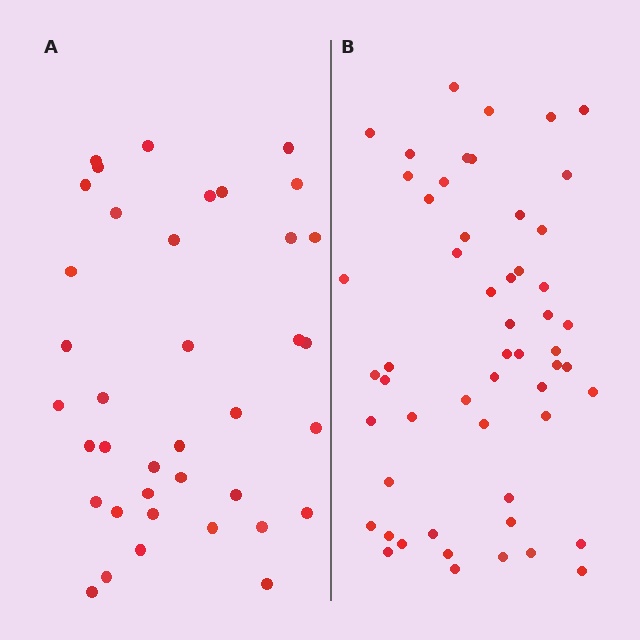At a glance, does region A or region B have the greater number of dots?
Region B (the right region) has more dots.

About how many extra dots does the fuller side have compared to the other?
Region B has approximately 15 more dots than region A.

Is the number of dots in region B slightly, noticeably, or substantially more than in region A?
Region B has noticeably more, but not dramatically so. The ratio is roughly 1.4 to 1.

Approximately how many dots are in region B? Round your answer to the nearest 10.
About 50 dots. (The exact count is 54, which rounds to 50.)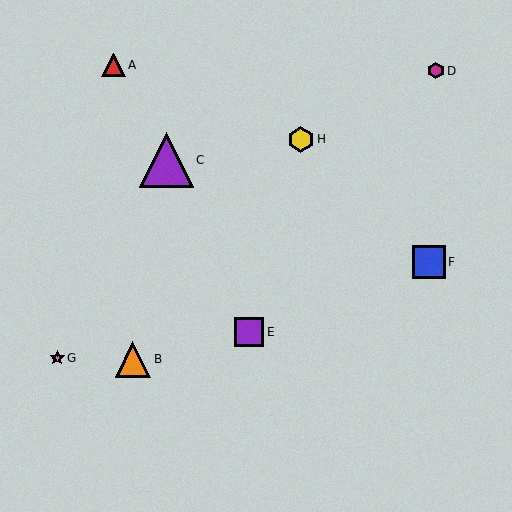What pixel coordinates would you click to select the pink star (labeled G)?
Click at (57, 358) to select the pink star G.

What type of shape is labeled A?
Shape A is a red triangle.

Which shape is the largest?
The purple triangle (labeled C) is the largest.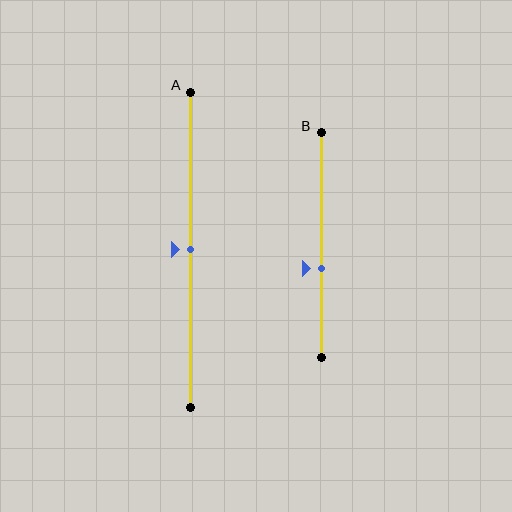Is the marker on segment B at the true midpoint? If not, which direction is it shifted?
No, the marker on segment B is shifted downward by about 11% of the segment length.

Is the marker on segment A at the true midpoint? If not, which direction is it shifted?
Yes, the marker on segment A is at the true midpoint.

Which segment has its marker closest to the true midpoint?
Segment A has its marker closest to the true midpoint.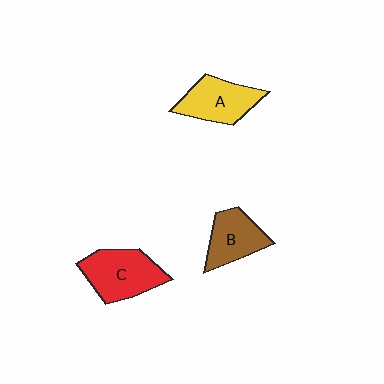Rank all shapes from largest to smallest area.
From largest to smallest: C (red), A (yellow), B (brown).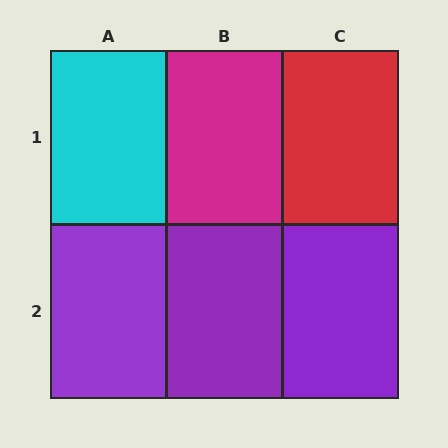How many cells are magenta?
1 cell is magenta.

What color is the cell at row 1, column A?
Cyan.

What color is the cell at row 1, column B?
Magenta.